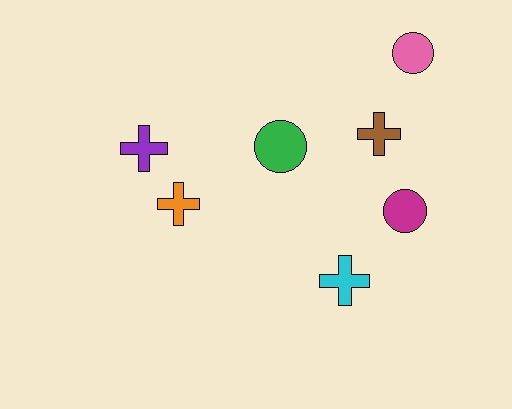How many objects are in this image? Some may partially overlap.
There are 7 objects.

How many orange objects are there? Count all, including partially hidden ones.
There is 1 orange object.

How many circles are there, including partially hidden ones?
There are 3 circles.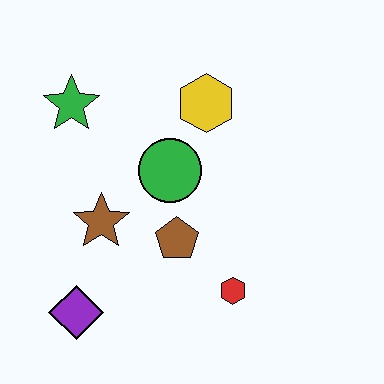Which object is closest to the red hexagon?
The brown pentagon is closest to the red hexagon.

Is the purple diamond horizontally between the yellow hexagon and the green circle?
No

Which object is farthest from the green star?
The red hexagon is farthest from the green star.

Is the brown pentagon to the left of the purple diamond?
No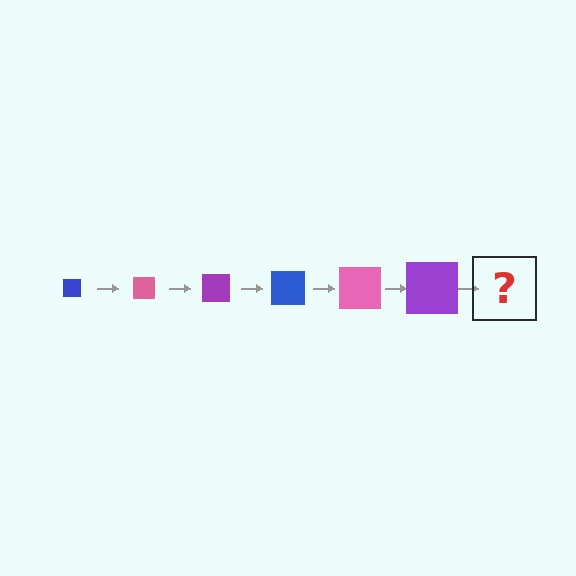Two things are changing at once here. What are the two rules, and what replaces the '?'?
The two rules are that the square grows larger each step and the color cycles through blue, pink, and purple. The '?' should be a blue square, larger than the previous one.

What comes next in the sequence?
The next element should be a blue square, larger than the previous one.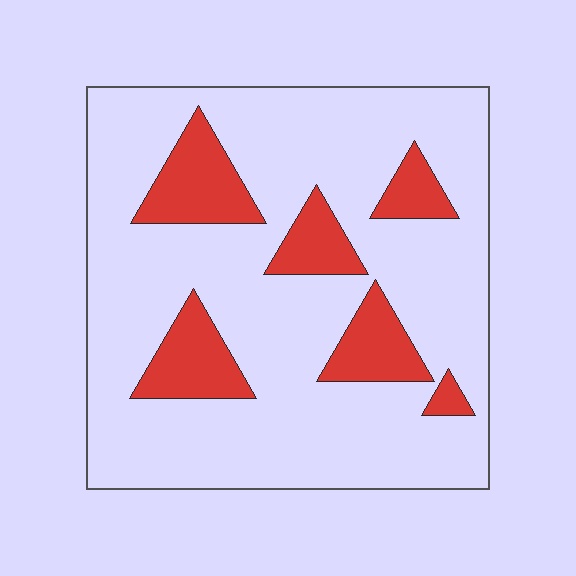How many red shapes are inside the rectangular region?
6.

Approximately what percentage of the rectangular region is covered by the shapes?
Approximately 20%.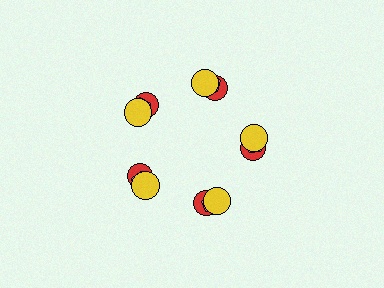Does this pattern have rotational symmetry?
Yes, this pattern has 5-fold rotational symmetry. It looks the same after rotating 72 degrees around the center.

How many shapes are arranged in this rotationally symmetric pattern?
There are 15 shapes, arranged in 5 groups of 3.